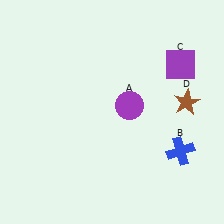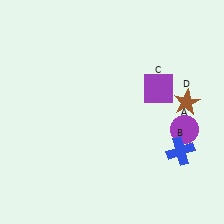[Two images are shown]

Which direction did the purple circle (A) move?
The purple circle (A) moved right.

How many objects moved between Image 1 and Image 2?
2 objects moved between the two images.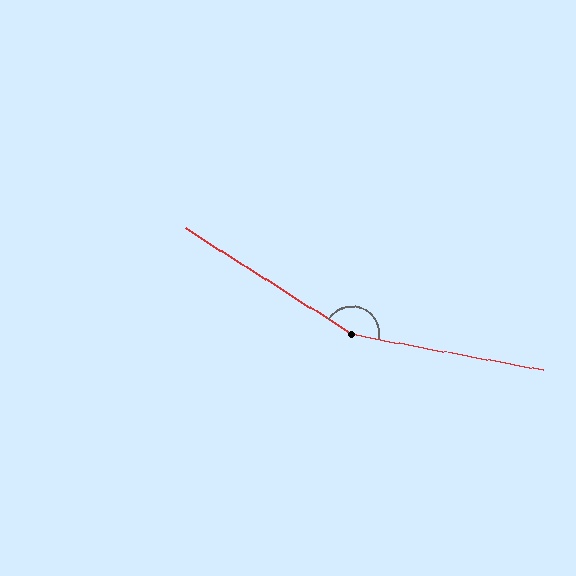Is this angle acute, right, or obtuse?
It is obtuse.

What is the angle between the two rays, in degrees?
Approximately 158 degrees.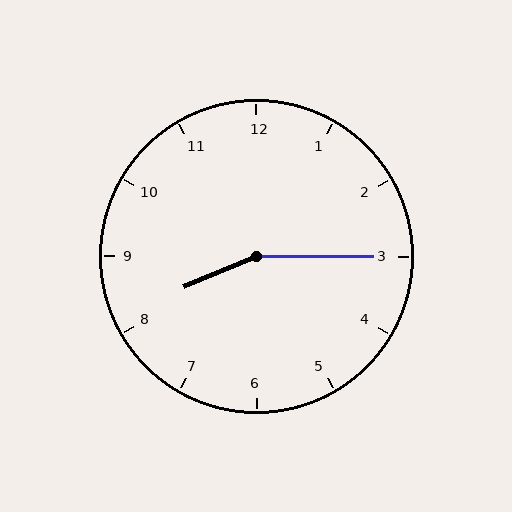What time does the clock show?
8:15.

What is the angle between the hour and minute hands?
Approximately 158 degrees.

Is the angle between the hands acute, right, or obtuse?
It is obtuse.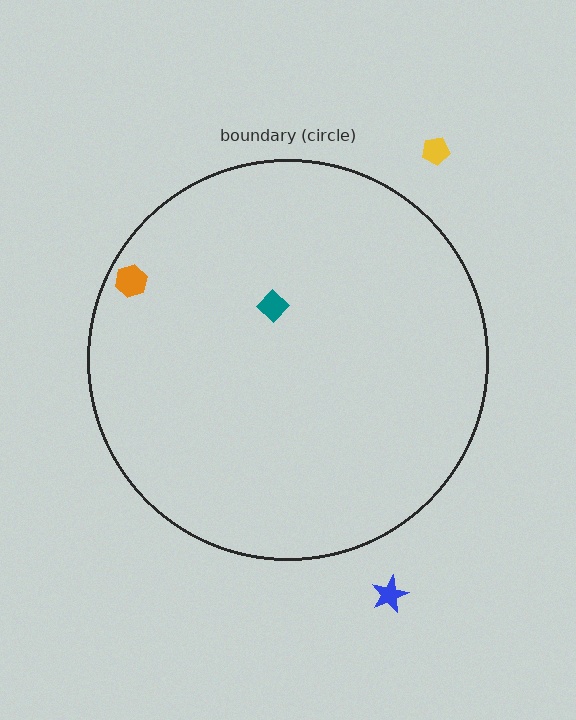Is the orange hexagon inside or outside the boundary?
Inside.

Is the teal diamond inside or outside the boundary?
Inside.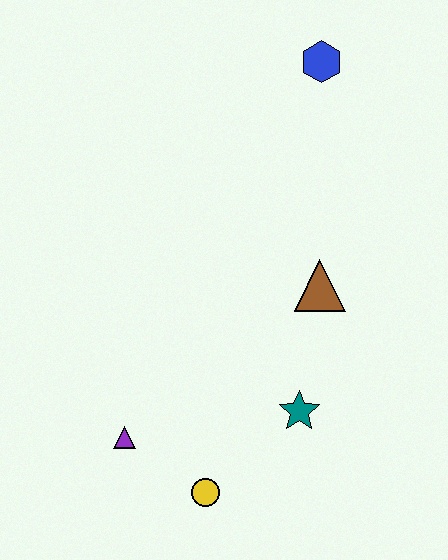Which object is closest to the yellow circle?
The purple triangle is closest to the yellow circle.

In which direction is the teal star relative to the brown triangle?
The teal star is below the brown triangle.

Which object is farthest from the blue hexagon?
The yellow circle is farthest from the blue hexagon.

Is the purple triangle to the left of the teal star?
Yes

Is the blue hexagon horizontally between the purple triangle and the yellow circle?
No